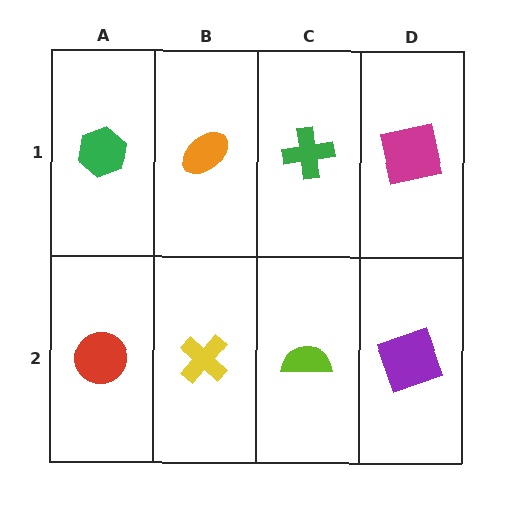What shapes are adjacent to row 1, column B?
A yellow cross (row 2, column B), a green hexagon (row 1, column A), a green cross (row 1, column C).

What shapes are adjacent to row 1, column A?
A red circle (row 2, column A), an orange ellipse (row 1, column B).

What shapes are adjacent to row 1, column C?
A lime semicircle (row 2, column C), an orange ellipse (row 1, column B), a magenta square (row 1, column D).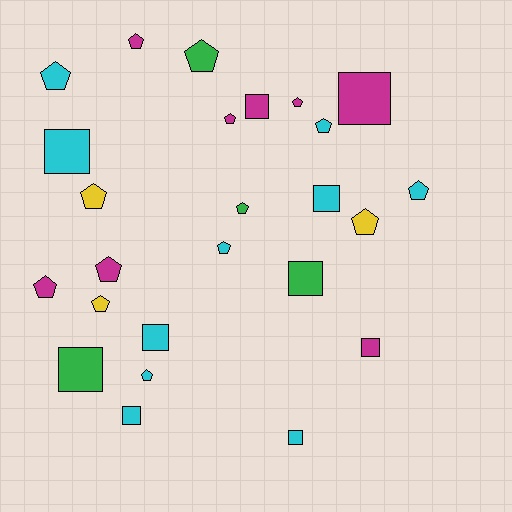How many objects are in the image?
There are 25 objects.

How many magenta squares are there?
There are 3 magenta squares.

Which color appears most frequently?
Cyan, with 10 objects.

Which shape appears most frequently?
Pentagon, with 15 objects.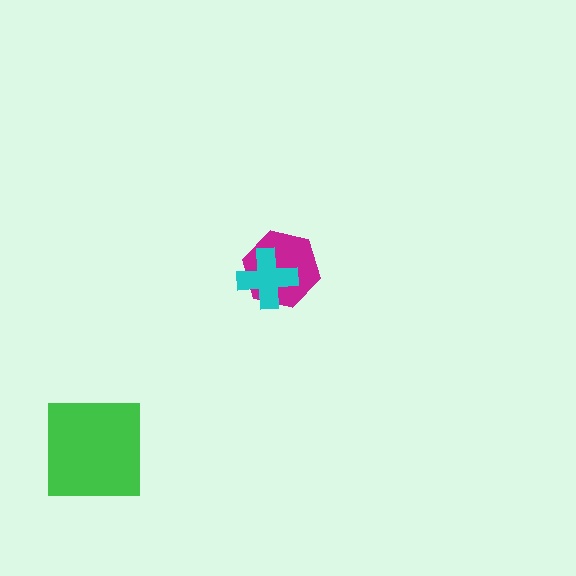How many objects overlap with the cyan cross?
1 object overlaps with the cyan cross.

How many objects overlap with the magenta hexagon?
1 object overlaps with the magenta hexagon.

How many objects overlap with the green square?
0 objects overlap with the green square.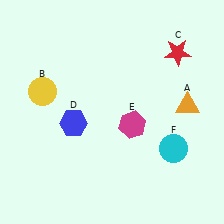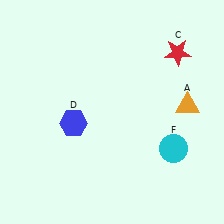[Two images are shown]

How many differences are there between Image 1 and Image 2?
There are 2 differences between the two images.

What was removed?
The yellow circle (B), the magenta hexagon (E) were removed in Image 2.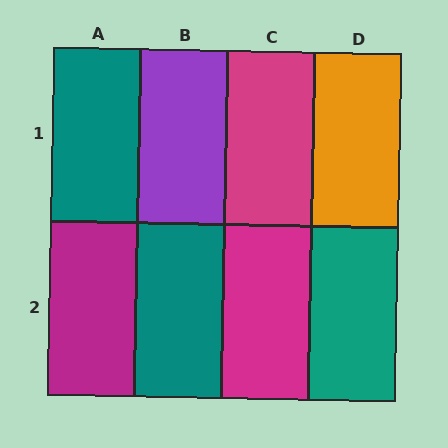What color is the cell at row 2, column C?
Magenta.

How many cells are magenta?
3 cells are magenta.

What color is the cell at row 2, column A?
Magenta.